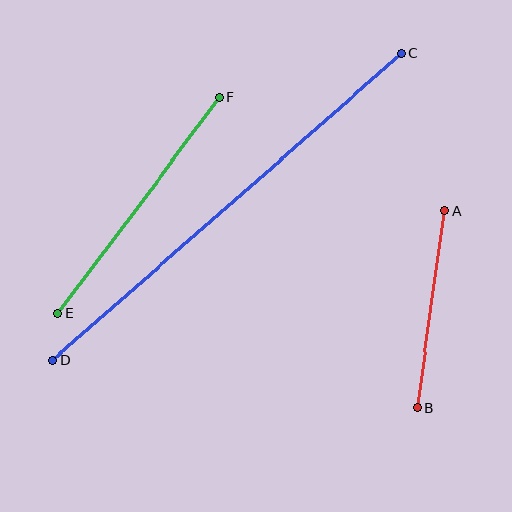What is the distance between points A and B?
The distance is approximately 199 pixels.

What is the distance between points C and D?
The distance is approximately 465 pixels.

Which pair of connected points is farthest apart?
Points C and D are farthest apart.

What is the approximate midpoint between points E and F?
The midpoint is at approximately (139, 205) pixels.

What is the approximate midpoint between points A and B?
The midpoint is at approximately (431, 309) pixels.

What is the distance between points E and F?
The distance is approximately 270 pixels.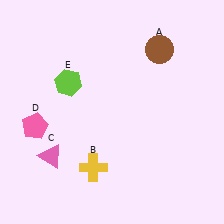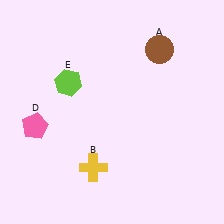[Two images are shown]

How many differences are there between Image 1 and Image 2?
There is 1 difference between the two images.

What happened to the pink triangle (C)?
The pink triangle (C) was removed in Image 2. It was in the bottom-left area of Image 1.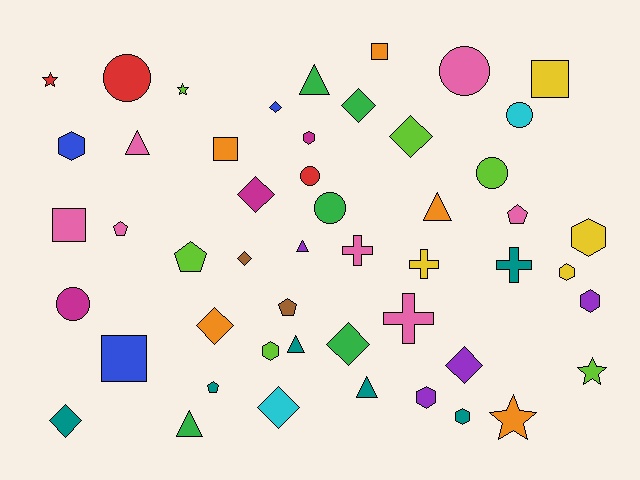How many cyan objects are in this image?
There are 2 cyan objects.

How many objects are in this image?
There are 50 objects.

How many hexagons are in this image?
There are 8 hexagons.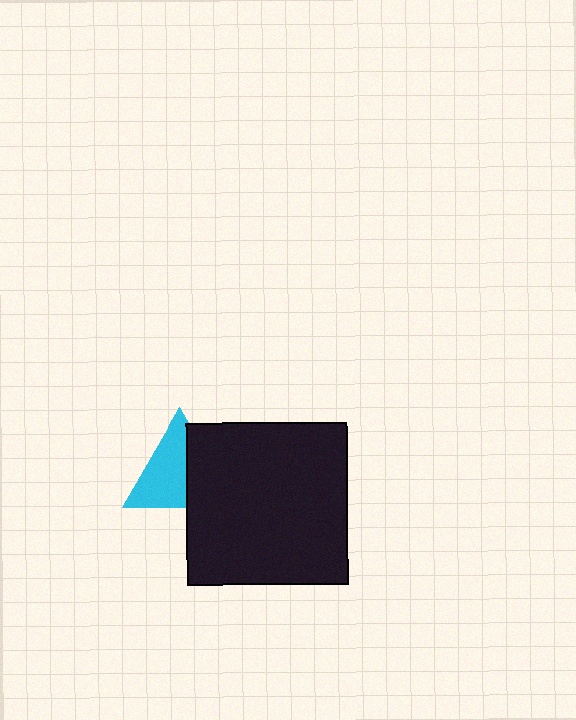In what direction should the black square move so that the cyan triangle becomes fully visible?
The black square should move right. That is the shortest direction to clear the overlap and leave the cyan triangle fully visible.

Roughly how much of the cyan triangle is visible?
About half of it is visible (roughly 60%).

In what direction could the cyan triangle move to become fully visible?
The cyan triangle could move left. That would shift it out from behind the black square entirely.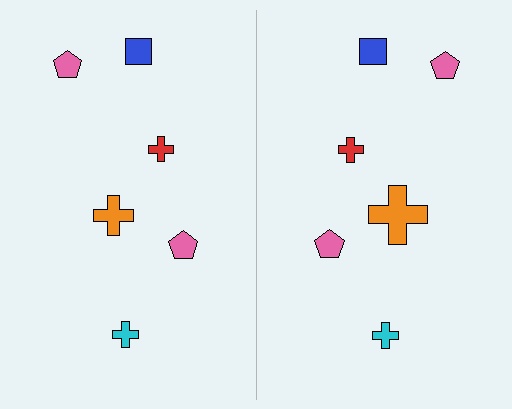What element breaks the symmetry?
The orange cross on the right side has a different size than its mirror counterpart.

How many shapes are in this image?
There are 12 shapes in this image.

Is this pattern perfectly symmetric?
No, the pattern is not perfectly symmetric. The orange cross on the right side has a different size than its mirror counterpart.